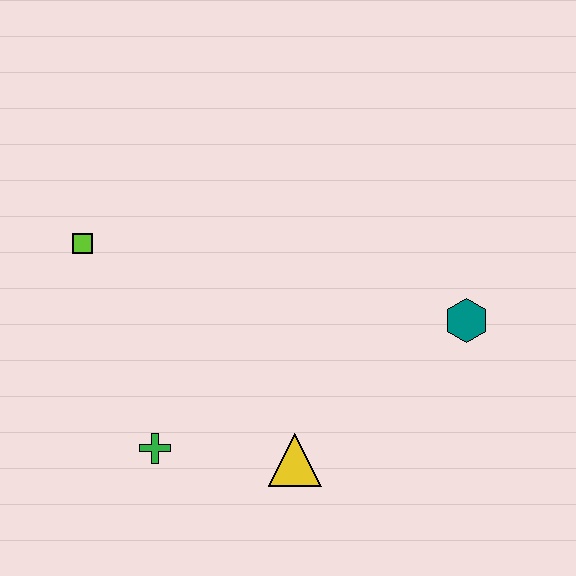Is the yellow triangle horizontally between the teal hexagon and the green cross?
Yes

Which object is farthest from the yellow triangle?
The lime square is farthest from the yellow triangle.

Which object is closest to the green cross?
The yellow triangle is closest to the green cross.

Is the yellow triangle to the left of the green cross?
No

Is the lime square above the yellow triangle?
Yes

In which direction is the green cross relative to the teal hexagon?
The green cross is to the left of the teal hexagon.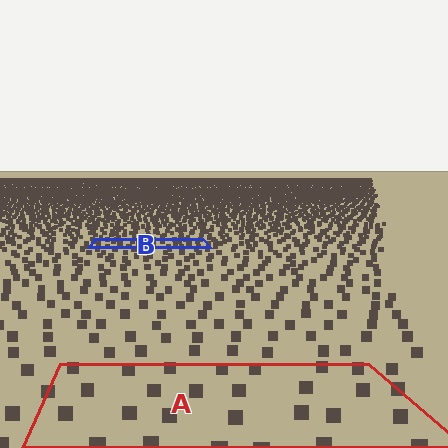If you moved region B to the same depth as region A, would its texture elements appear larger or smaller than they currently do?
They would appear larger. At a closer depth, the same texture elements are projected at a bigger on-screen size.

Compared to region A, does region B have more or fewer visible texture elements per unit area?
Region B has more texture elements per unit area — they are packed more densely because it is farther away.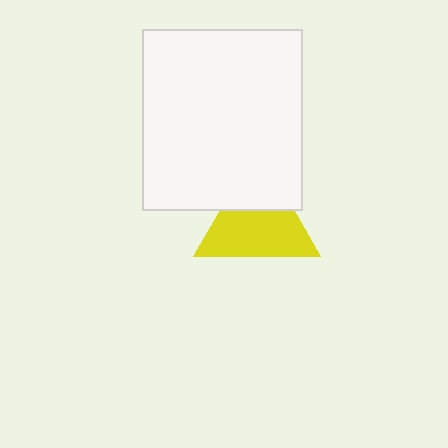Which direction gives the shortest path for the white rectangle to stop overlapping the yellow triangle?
Moving up gives the shortest separation.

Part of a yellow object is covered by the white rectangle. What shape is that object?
It is a triangle.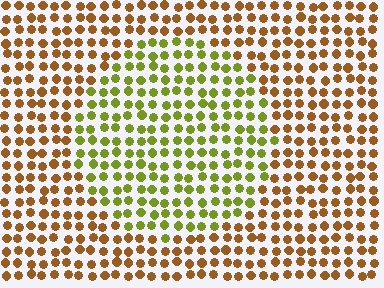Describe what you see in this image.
The image is filled with small brown elements in a uniform arrangement. A circle-shaped region is visible where the elements are tinted to a slightly different hue, forming a subtle color boundary.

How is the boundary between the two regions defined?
The boundary is defined purely by a slight shift in hue (about 47 degrees). Spacing, size, and orientation are identical on both sides.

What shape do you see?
I see a circle.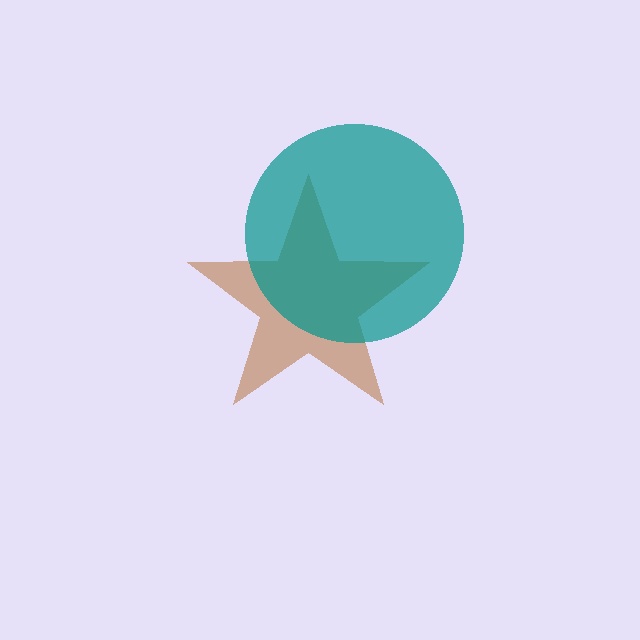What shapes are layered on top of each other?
The layered shapes are: a brown star, a teal circle.